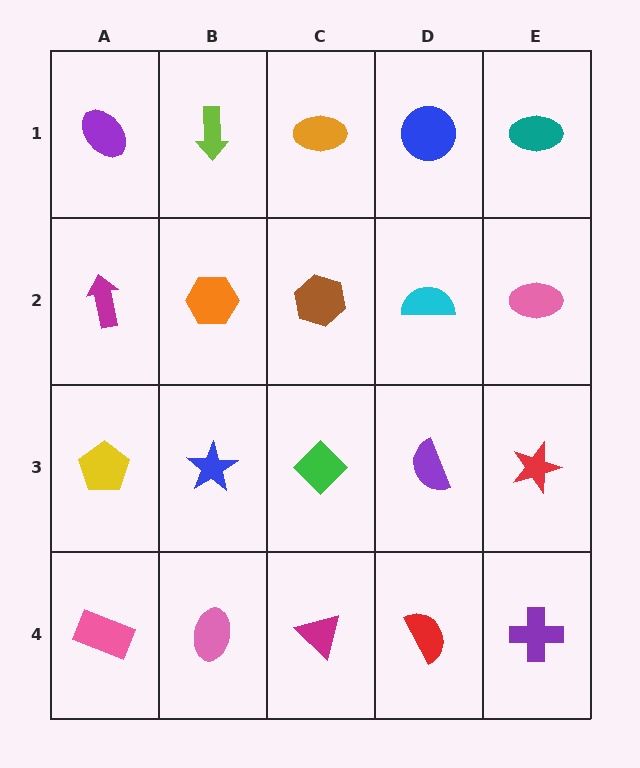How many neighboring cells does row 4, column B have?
3.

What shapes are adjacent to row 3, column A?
A magenta arrow (row 2, column A), a pink rectangle (row 4, column A), a blue star (row 3, column B).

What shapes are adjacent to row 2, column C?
An orange ellipse (row 1, column C), a green diamond (row 3, column C), an orange hexagon (row 2, column B), a cyan semicircle (row 2, column D).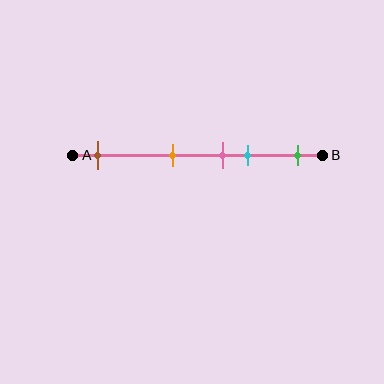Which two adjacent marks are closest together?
The pink and cyan marks are the closest adjacent pair.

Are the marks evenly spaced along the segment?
No, the marks are not evenly spaced.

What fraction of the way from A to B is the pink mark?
The pink mark is approximately 60% (0.6) of the way from A to B.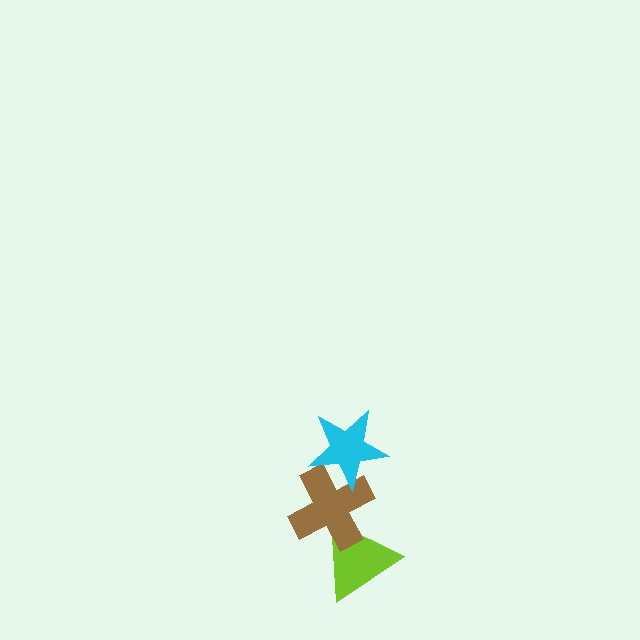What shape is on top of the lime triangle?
The brown cross is on top of the lime triangle.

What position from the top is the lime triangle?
The lime triangle is 3rd from the top.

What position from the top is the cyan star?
The cyan star is 1st from the top.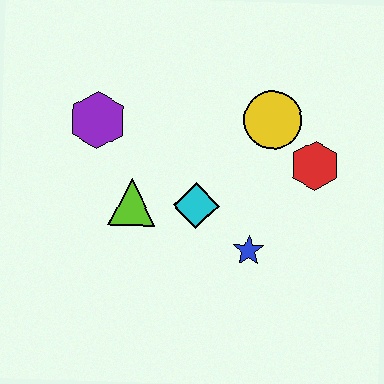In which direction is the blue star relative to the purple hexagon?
The blue star is to the right of the purple hexagon.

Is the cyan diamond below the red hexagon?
Yes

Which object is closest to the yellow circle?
The red hexagon is closest to the yellow circle.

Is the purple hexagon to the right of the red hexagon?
No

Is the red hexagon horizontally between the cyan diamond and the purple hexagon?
No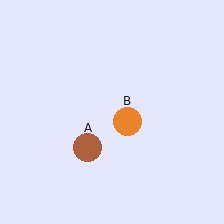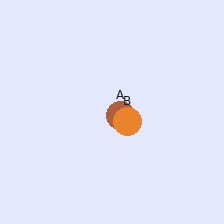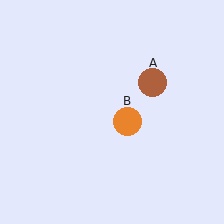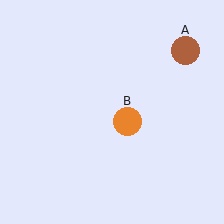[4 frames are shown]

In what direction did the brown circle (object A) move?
The brown circle (object A) moved up and to the right.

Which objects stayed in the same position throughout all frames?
Orange circle (object B) remained stationary.